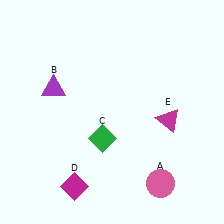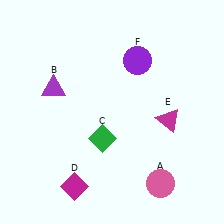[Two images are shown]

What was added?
A purple circle (F) was added in Image 2.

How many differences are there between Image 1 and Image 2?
There is 1 difference between the two images.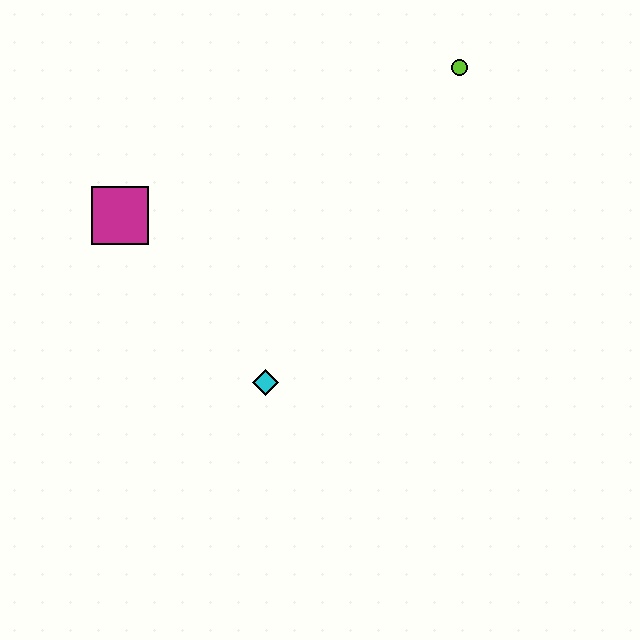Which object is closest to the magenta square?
The cyan diamond is closest to the magenta square.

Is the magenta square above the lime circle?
No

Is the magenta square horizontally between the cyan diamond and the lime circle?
No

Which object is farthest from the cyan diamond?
The lime circle is farthest from the cyan diamond.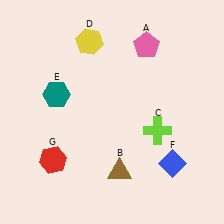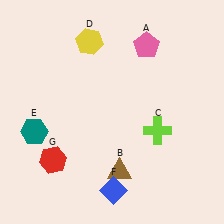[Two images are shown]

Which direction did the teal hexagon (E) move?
The teal hexagon (E) moved down.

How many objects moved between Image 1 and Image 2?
2 objects moved between the two images.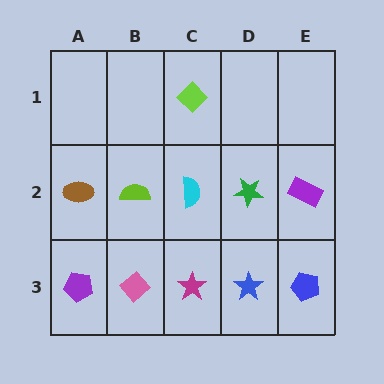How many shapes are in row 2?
5 shapes.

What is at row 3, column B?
A pink diamond.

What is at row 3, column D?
A blue star.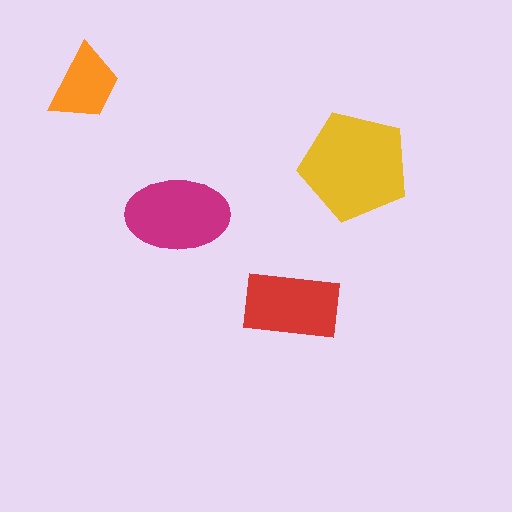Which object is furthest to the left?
The orange trapezoid is leftmost.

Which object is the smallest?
The orange trapezoid.